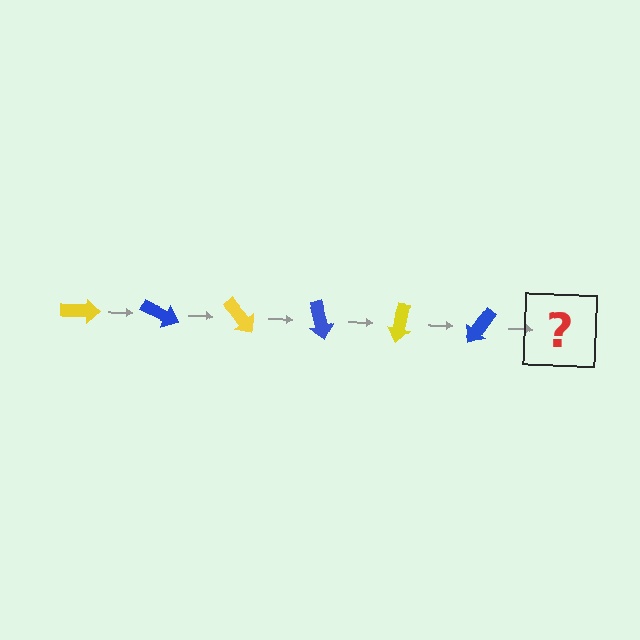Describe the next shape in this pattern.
It should be a yellow arrow, rotated 150 degrees from the start.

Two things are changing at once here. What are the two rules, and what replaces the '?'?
The two rules are that it rotates 25 degrees each step and the color cycles through yellow and blue. The '?' should be a yellow arrow, rotated 150 degrees from the start.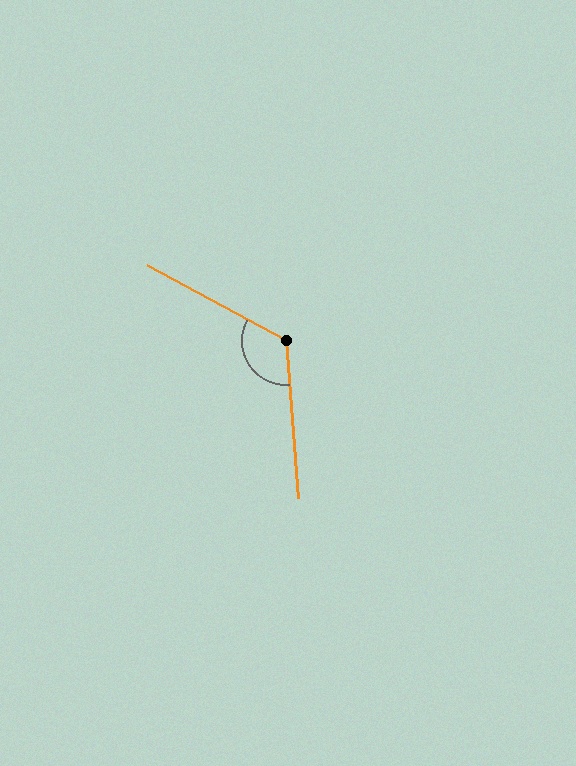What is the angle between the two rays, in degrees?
Approximately 123 degrees.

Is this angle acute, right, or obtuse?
It is obtuse.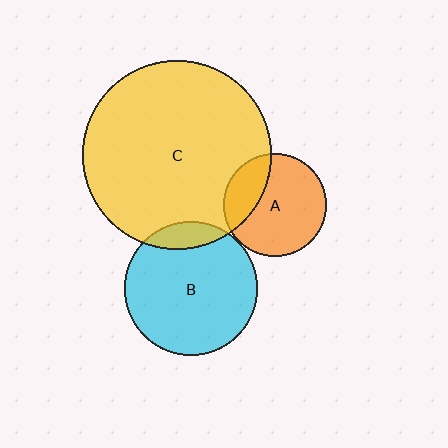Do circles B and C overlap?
Yes.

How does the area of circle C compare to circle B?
Approximately 2.0 times.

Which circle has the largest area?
Circle C (yellow).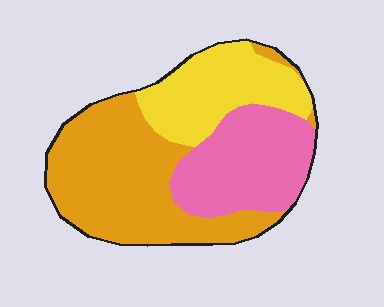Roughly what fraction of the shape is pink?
Pink covers 29% of the shape.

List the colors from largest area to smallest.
From largest to smallest: orange, pink, yellow.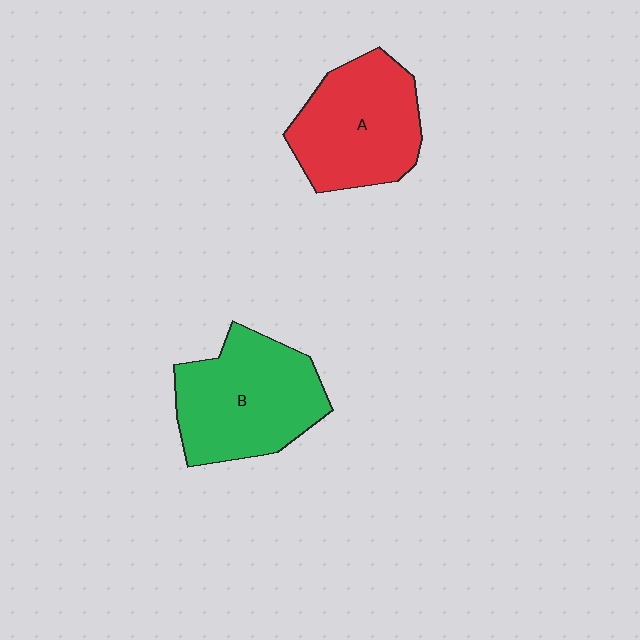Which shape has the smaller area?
Shape A (red).